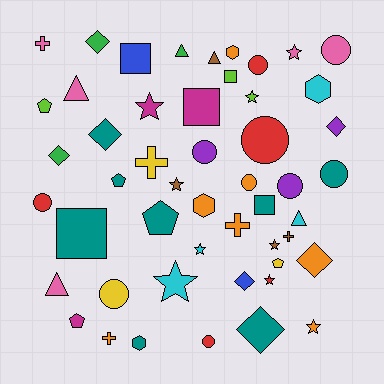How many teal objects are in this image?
There are 8 teal objects.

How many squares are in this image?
There are 5 squares.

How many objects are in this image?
There are 50 objects.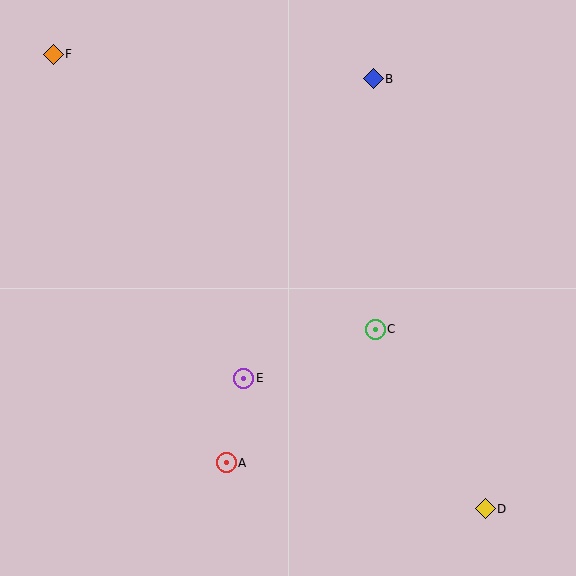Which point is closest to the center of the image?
Point C at (375, 329) is closest to the center.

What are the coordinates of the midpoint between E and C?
The midpoint between E and C is at (309, 354).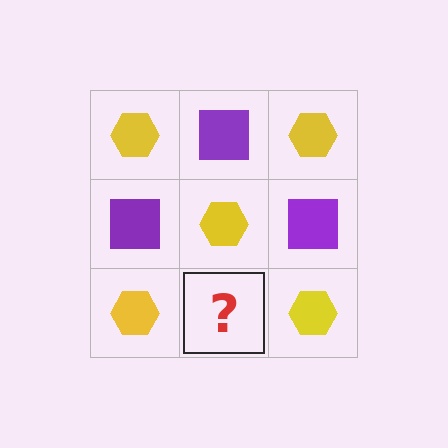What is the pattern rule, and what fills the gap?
The rule is that it alternates yellow hexagon and purple square in a checkerboard pattern. The gap should be filled with a purple square.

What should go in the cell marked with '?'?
The missing cell should contain a purple square.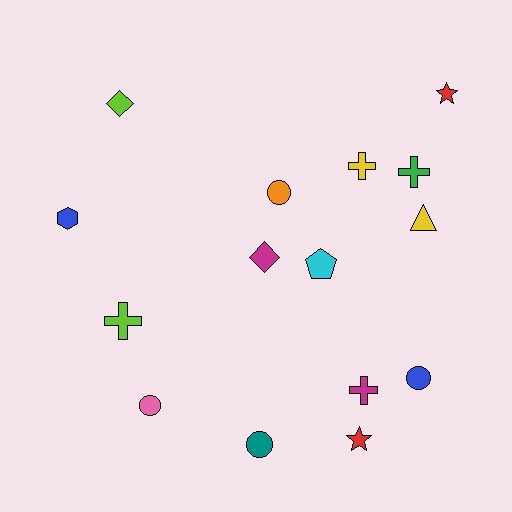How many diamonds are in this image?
There are 2 diamonds.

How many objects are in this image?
There are 15 objects.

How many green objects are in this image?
There is 1 green object.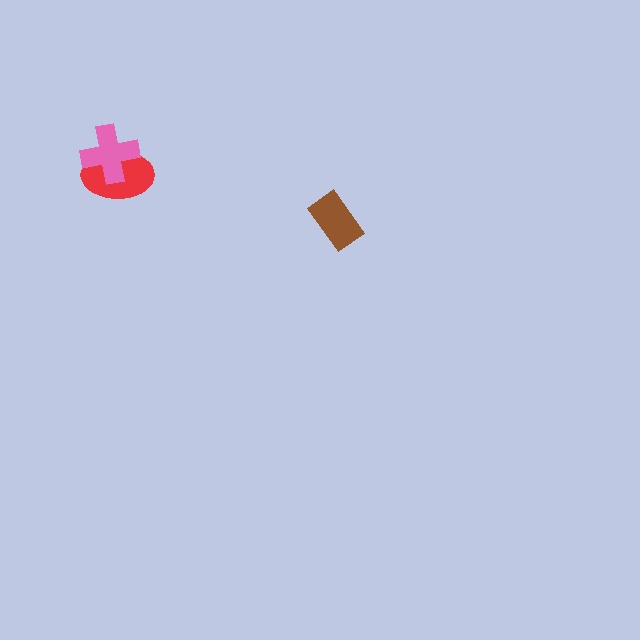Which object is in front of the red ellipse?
The pink cross is in front of the red ellipse.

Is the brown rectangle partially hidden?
No, no other shape covers it.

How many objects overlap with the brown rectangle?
0 objects overlap with the brown rectangle.